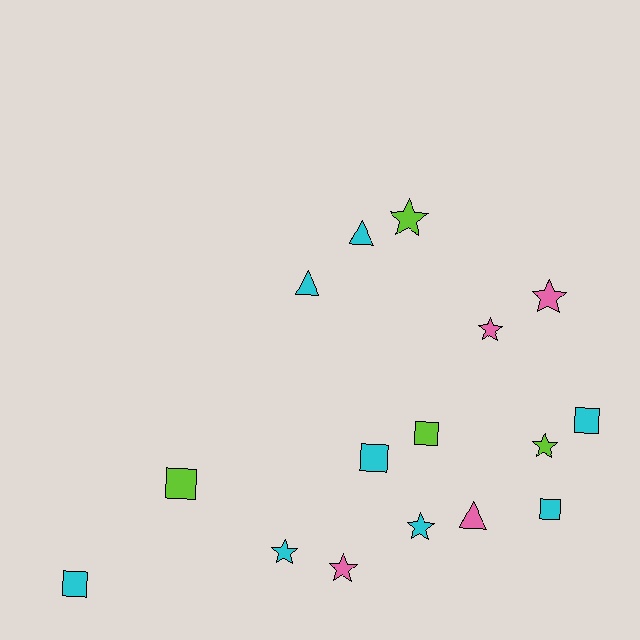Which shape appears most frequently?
Star, with 7 objects.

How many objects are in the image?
There are 16 objects.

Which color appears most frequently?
Cyan, with 8 objects.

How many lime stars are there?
There are 2 lime stars.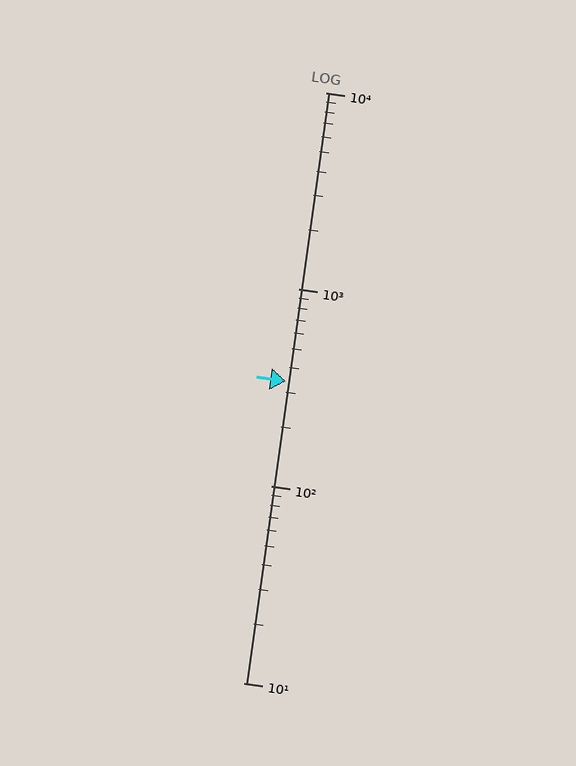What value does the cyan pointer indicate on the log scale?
The pointer indicates approximately 340.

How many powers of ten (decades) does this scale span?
The scale spans 3 decades, from 10 to 10000.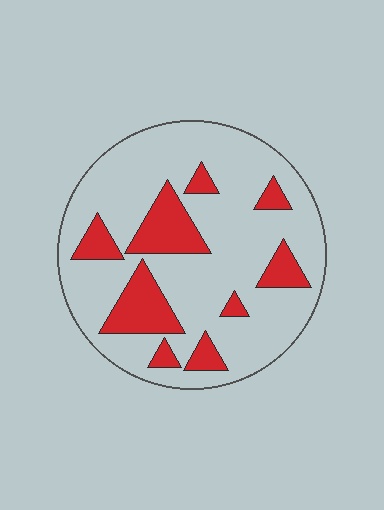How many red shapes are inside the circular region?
9.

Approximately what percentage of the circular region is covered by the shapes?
Approximately 20%.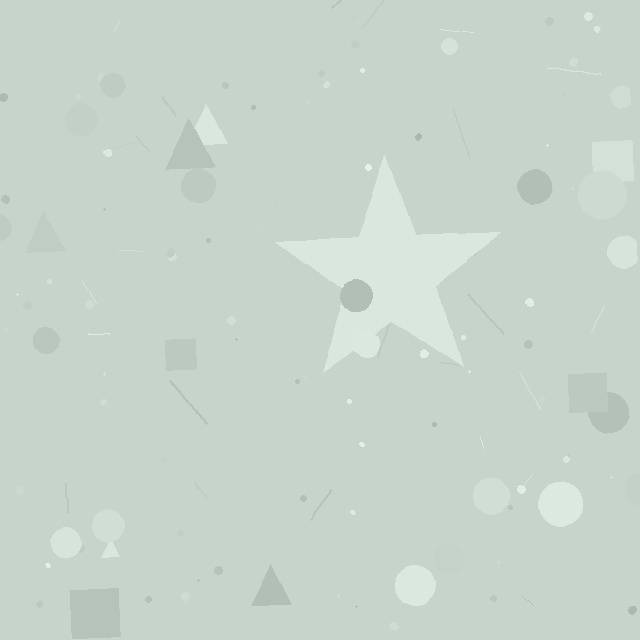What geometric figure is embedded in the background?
A star is embedded in the background.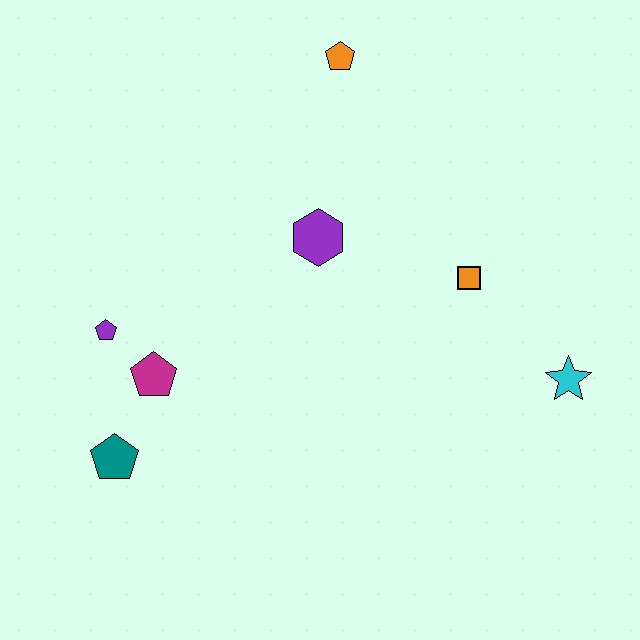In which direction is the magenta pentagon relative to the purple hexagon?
The magenta pentagon is to the left of the purple hexagon.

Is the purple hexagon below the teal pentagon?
No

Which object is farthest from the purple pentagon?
The cyan star is farthest from the purple pentagon.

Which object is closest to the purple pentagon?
The magenta pentagon is closest to the purple pentagon.